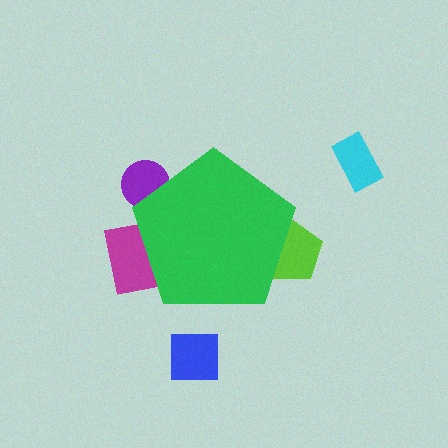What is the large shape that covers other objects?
A green pentagon.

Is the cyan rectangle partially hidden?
No, the cyan rectangle is fully visible.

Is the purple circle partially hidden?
Yes, the purple circle is partially hidden behind the green pentagon.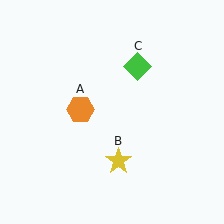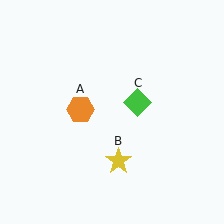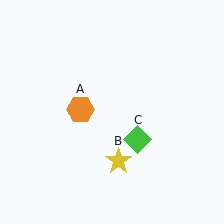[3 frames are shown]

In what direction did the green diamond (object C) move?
The green diamond (object C) moved down.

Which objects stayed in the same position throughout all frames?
Orange hexagon (object A) and yellow star (object B) remained stationary.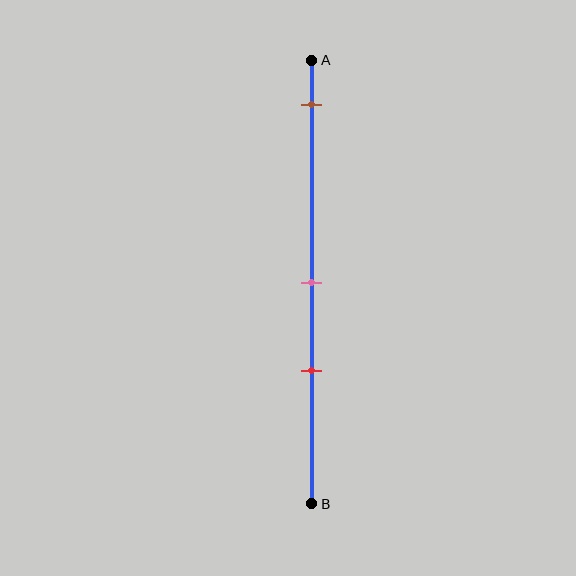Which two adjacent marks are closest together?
The pink and red marks are the closest adjacent pair.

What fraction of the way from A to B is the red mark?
The red mark is approximately 70% (0.7) of the way from A to B.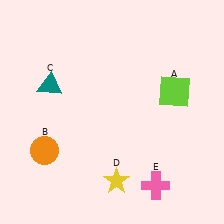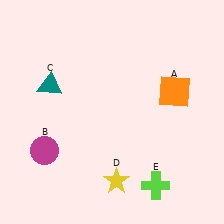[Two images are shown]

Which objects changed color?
A changed from lime to orange. B changed from orange to magenta. E changed from pink to lime.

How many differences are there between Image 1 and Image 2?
There are 3 differences between the two images.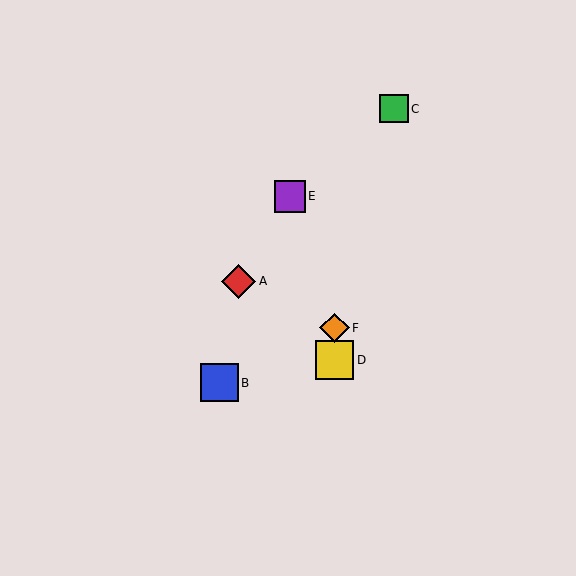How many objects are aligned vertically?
2 objects (D, F) are aligned vertically.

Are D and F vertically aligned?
Yes, both are at x≈334.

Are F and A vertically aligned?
No, F is at x≈334 and A is at x≈239.